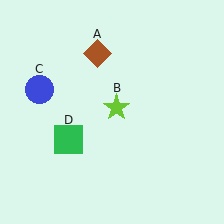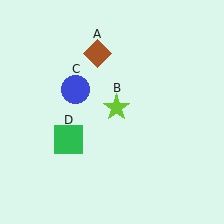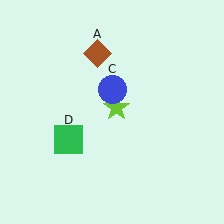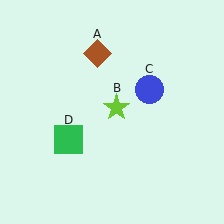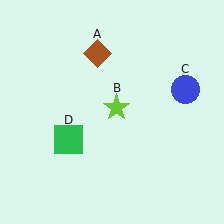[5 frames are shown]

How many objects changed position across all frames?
1 object changed position: blue circle (object C).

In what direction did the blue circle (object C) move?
The blue circle (object C) moved right.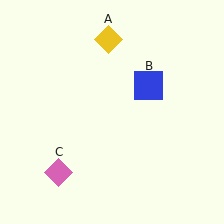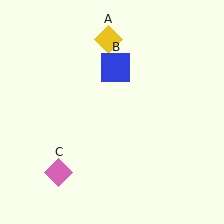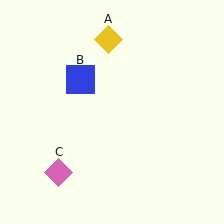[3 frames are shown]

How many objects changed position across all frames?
1 object changed position: blue square (object B).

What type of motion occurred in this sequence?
The blue square (object B) rotated counterclockwise around the center of the scene.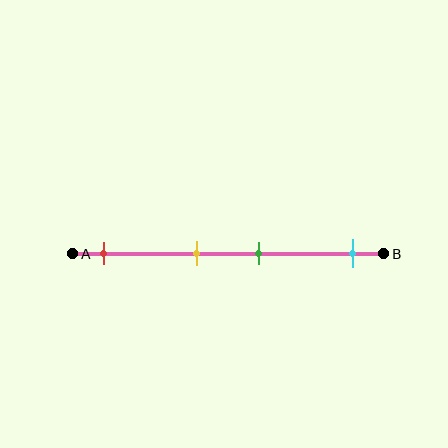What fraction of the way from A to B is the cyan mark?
The cyan mark is approximately 90% (0.9) of the way from A to B.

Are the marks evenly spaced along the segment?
No, the marks are not evenly spaced.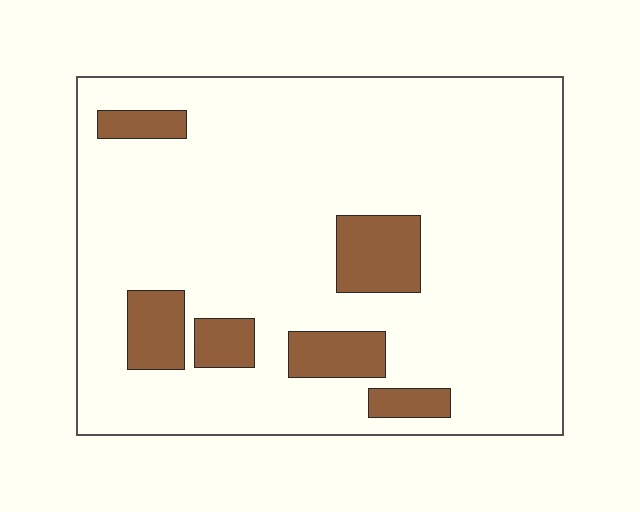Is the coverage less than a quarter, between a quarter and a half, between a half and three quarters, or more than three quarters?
Less than a quarter.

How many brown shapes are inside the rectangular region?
6.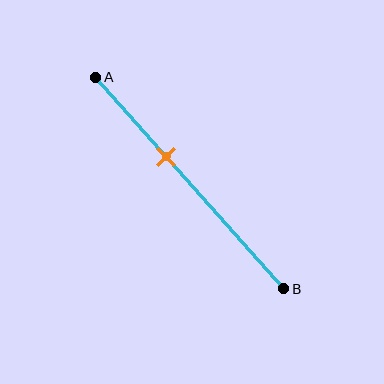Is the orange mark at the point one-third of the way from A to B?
No, the mark is at about 40% from A, not at the 33% one-third point.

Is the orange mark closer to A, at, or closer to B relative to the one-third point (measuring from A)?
The orange mark is closer to point B than the one-third point of segment AB.